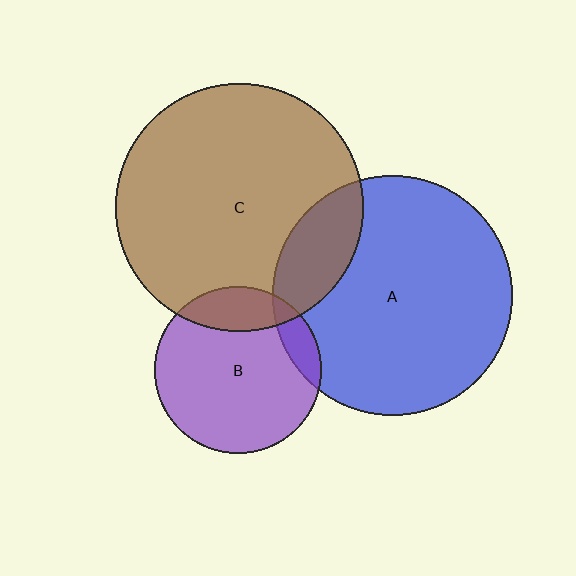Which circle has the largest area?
Circle C (brown).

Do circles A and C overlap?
Yes.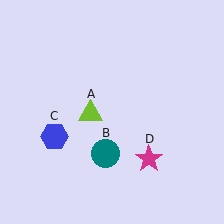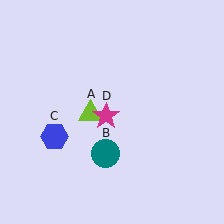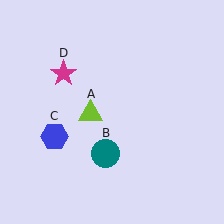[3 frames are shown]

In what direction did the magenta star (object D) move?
The magenta star (object D) moved up and to the left.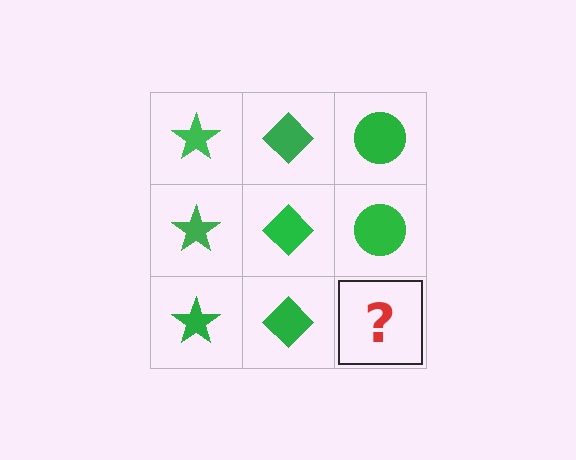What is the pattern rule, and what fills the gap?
The rule is that each column has a consistent shape. The gap should be filled with a green circle.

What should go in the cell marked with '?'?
The missing cell should contain a green circle.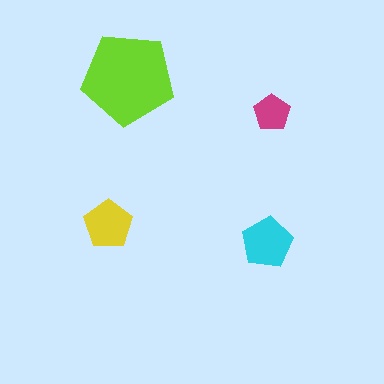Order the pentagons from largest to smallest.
the lime one, the cyan one, the yellow one, the magenta one.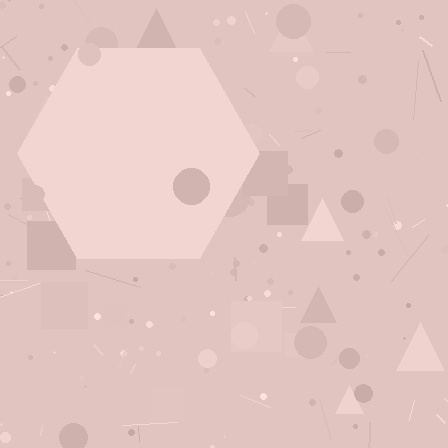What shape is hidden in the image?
A hexagon is hidden in the image.